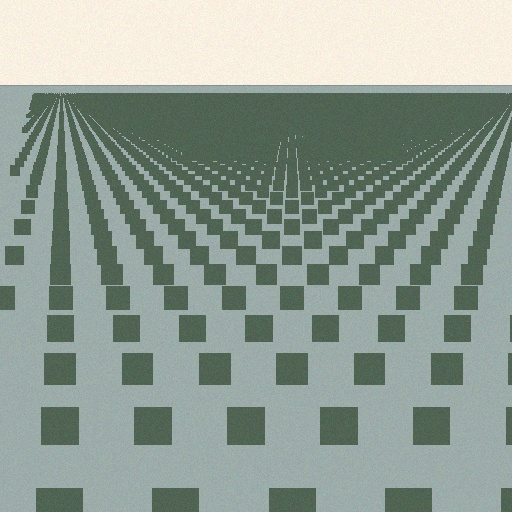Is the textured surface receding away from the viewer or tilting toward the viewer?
The surface is receding away from the viewer. Texture elements get smaller and denser toward the top.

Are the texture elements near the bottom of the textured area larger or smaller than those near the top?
Larger. Near the bottom, elements are closer to the viewer and appear at a bigger on-screen size.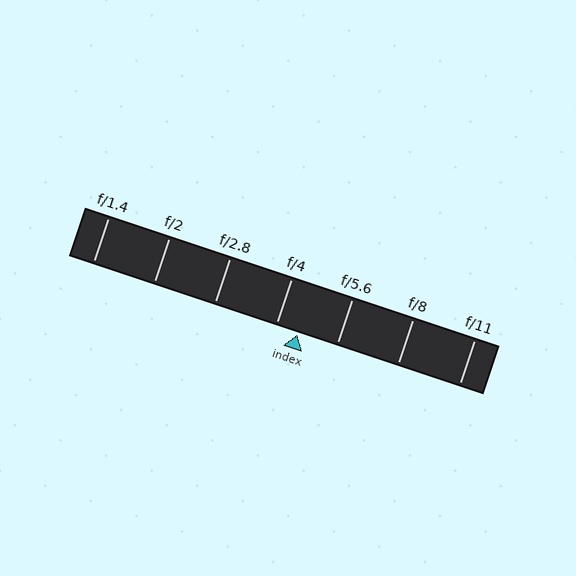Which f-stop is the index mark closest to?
The index mark is closest to f/4.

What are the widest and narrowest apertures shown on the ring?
The widest aperture shown is f/1.4 and the narrowest is f/11.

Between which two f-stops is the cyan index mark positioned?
The index mark is between f/4 and f/5.6.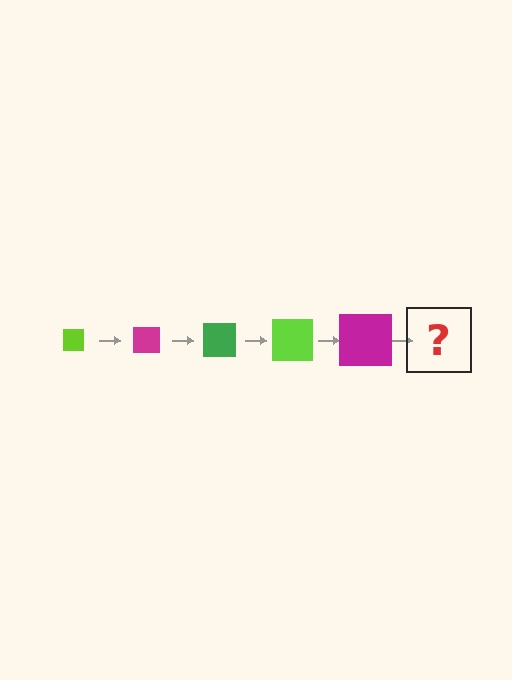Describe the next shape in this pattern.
It should be a green square, larger than the previous one.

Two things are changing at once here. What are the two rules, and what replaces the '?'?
The two rules are that the square grows larger each step and the color cycles through lime, magenta, and green. The '?' should be a green square, larger than the previous one.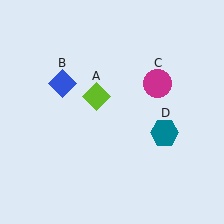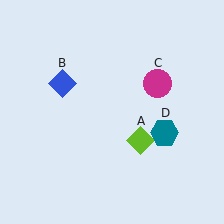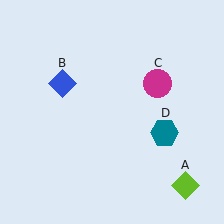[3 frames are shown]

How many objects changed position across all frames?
1 object changed position: lime diamond (object A).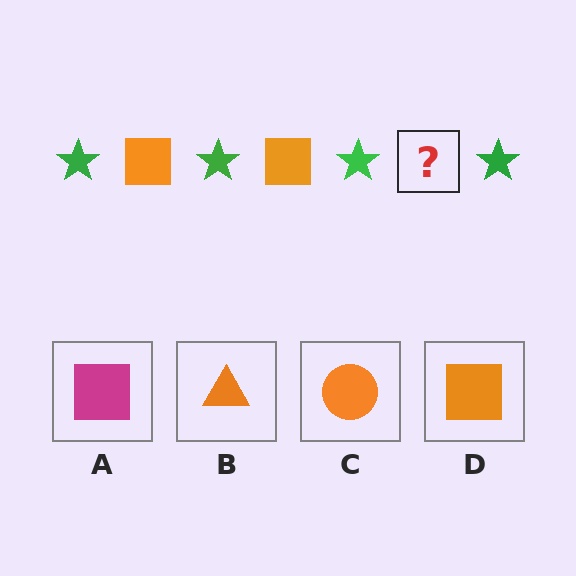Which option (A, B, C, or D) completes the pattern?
D.